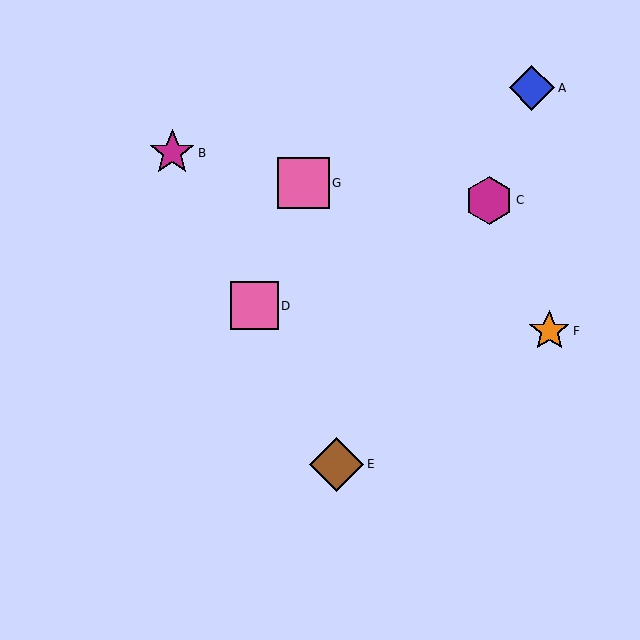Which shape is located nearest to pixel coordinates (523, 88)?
The blue diamond (labeled A) at (532, 88) is nearest to that location.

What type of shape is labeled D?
Shape D is a pink square.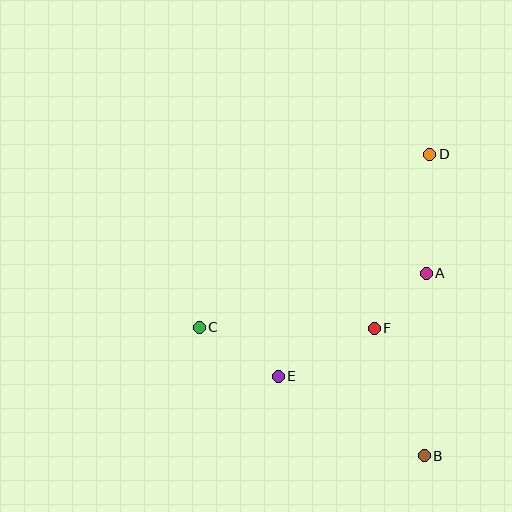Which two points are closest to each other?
Points A and F are closest to each other.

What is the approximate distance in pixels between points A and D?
The distance between A and D is approximately 119 pixels.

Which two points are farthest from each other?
Points B and D are farthest from each other.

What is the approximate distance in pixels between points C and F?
The distance between C and F is approximately 175 pixels.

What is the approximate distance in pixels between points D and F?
The distance between D and F is approximately 183 pixels.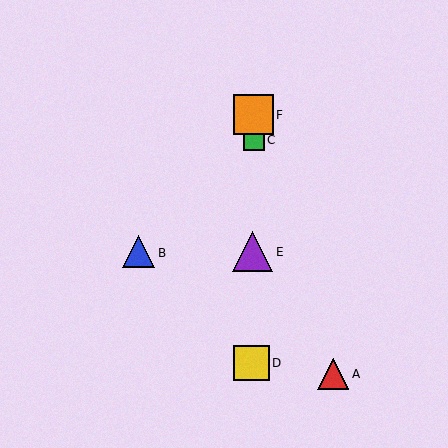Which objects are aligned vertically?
Objects C, D, E, F are aligned vertically.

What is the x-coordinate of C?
Object C is at x≈253.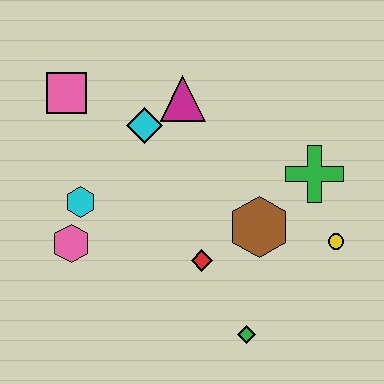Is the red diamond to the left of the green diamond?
Yes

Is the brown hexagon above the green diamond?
Yes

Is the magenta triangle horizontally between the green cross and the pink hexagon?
Yes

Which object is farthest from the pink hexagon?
The yellow circle is farthest from the pink hexagon.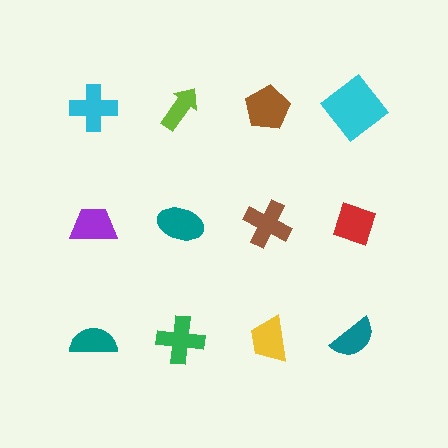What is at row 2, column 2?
A teal ellipse.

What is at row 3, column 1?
A teal semicircle.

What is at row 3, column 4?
A teal semicircle.